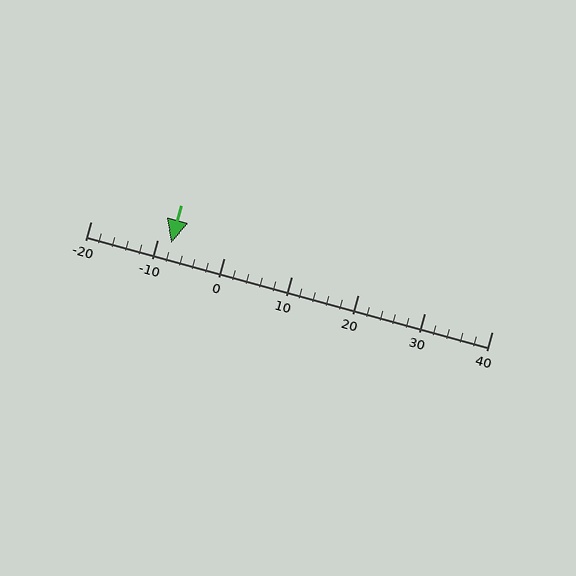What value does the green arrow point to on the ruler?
The green arrow points to approximately -8.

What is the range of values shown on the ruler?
The ruler shows values from -20 to 40.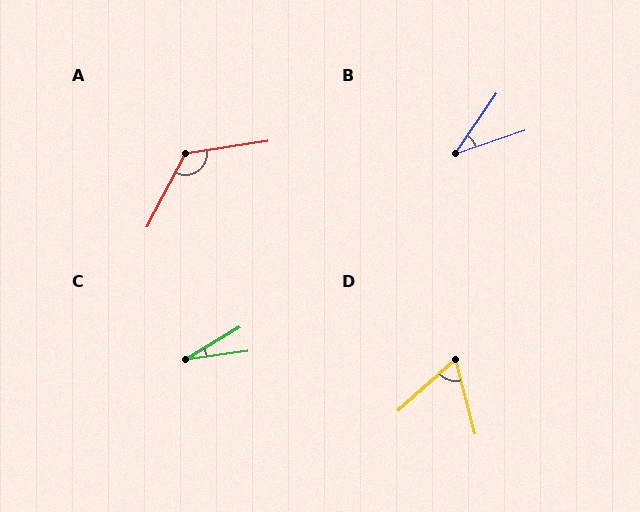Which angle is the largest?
A, at approximately 126 degrees.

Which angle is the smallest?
C, at approximately 23 degrees.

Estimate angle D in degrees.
Approximately 63 degrees.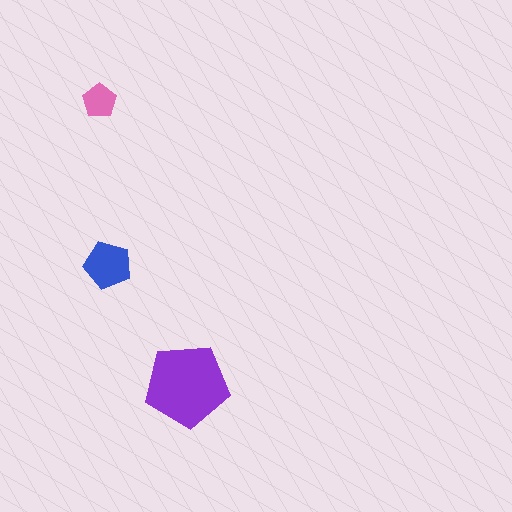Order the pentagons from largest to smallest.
the purple one, the blue one, the pink one.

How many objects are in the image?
There are 3 objects in the image.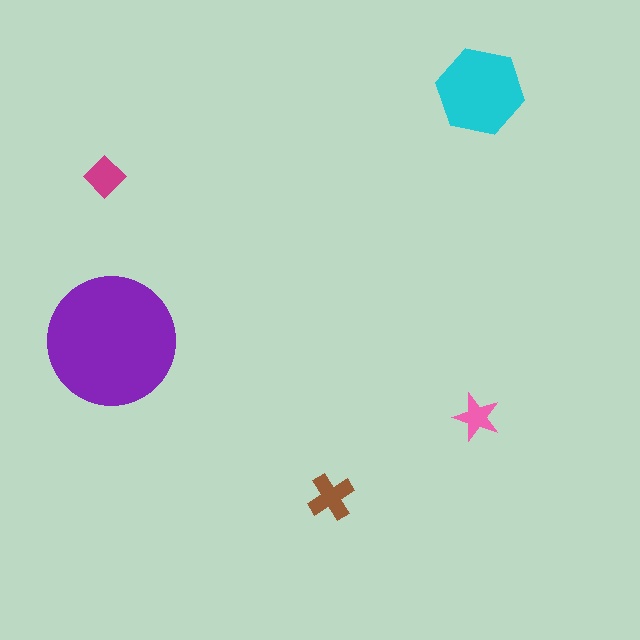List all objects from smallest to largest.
The pink star, the magenta diamond, the brown cross, the cyan hexagon, the purple circle.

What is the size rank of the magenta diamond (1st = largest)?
4th.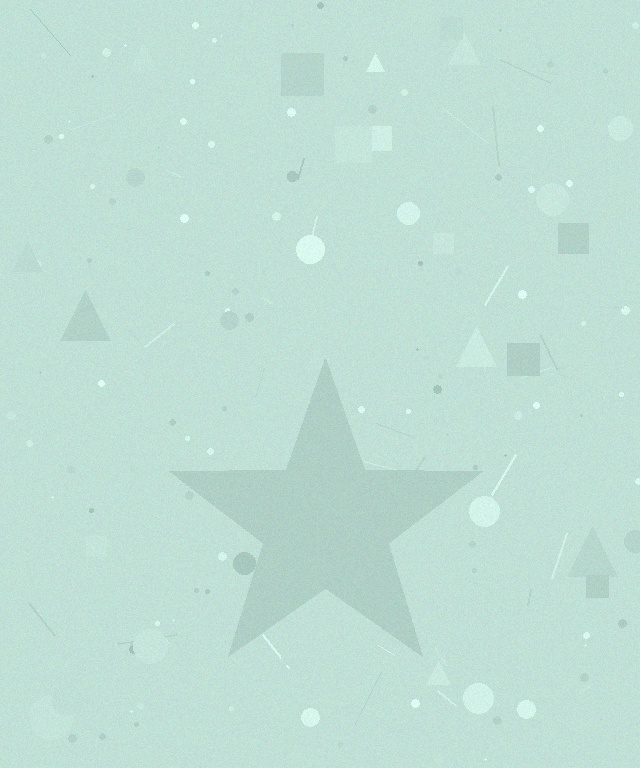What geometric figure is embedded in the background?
A star is embedded in the background.